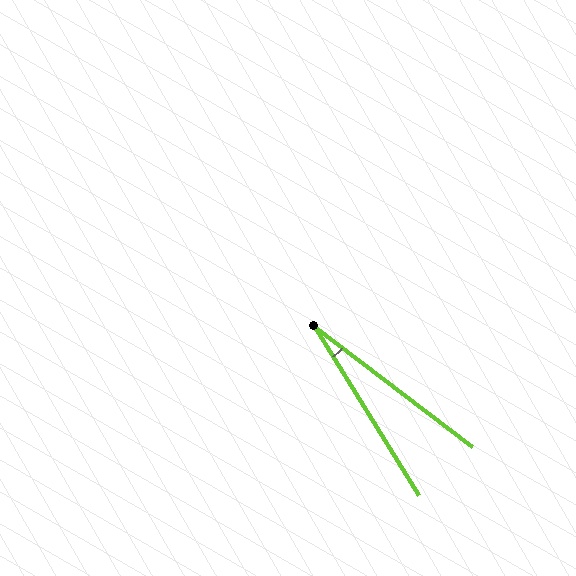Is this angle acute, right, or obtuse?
It is acute.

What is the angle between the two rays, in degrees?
Approximately 21 degrees.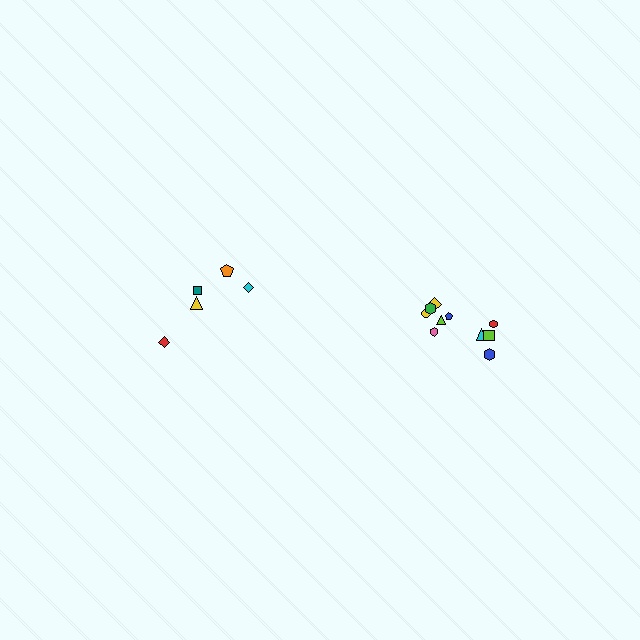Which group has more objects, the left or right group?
The right group.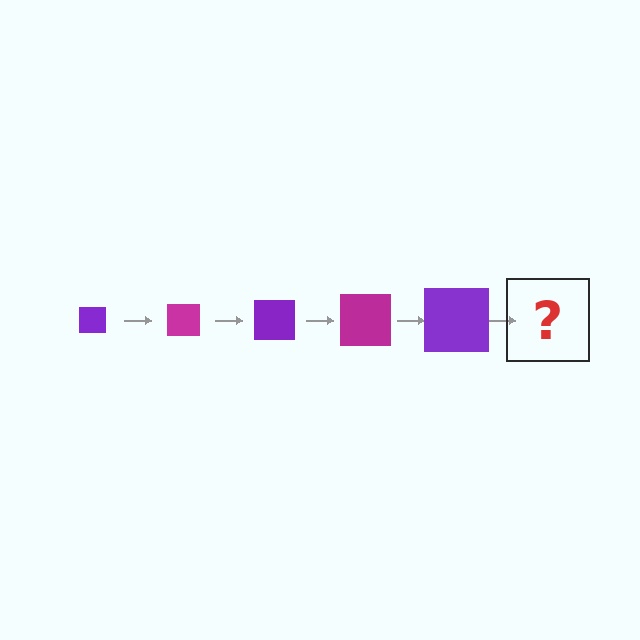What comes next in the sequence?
The next element should be a magenta square, larger than the previous one.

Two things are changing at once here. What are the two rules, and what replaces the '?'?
The two rules are that the square grows larger each step and the color cycles through purple and magenta. The '?' should be a magenta square, larger than the previous one.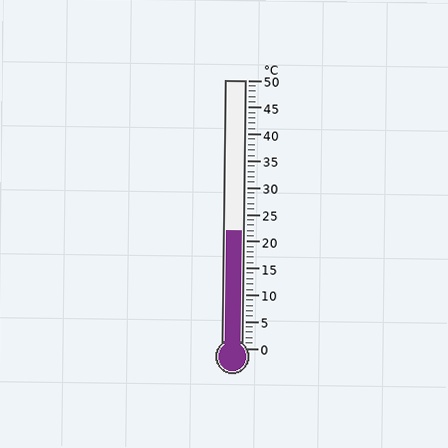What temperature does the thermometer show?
The thermometer shows approximately 22°C.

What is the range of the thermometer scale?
The thermometer scale ranges from 0°C to 50°C.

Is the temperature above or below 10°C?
The temperature is above 10°C.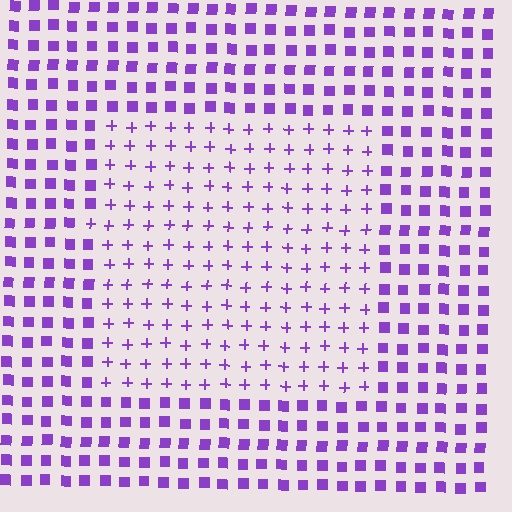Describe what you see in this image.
The image is filled with small purple elements arranged in a uniform grid. A rectangle-shaped region contains plus signs, while the surrounding area contains squares. The boundary is defined purely by the change in element shape.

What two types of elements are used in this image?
The image uses plus signs inside the rectangle region and squares outside it.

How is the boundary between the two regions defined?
The boundary is defined by a change in element shape: plus signs inside vs. squares outside. All elements share the same color and spacing.